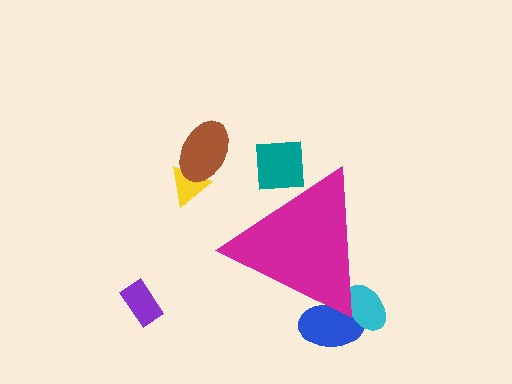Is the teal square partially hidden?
Yes, the teal square is partially hidden behind the magenta triangle.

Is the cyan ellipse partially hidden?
Yes, the cyan ellipse is partially hidden behind the magenta triangle.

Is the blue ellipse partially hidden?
Yes, the blue ellipse is partially hidden behind the magenta triangle.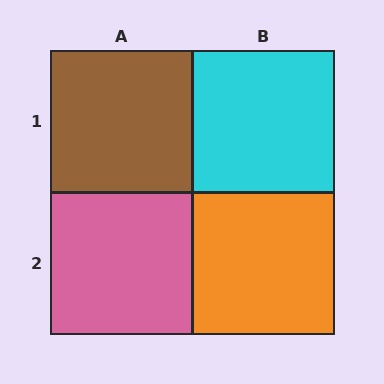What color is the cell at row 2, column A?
Pink.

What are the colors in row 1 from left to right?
Brown, cyan.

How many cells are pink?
1 cell is pink.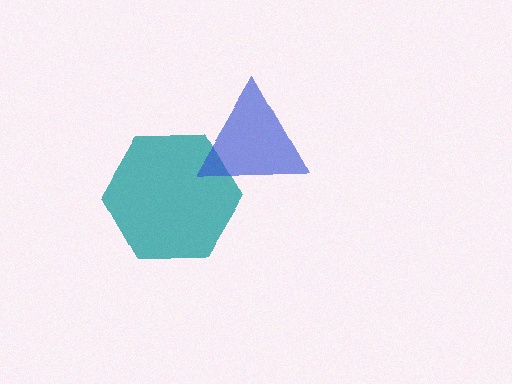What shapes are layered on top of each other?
The layered shapes are: a teal hexagon, a blue triangle.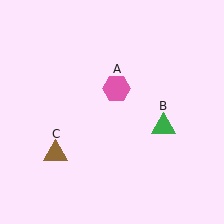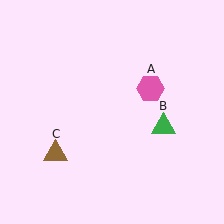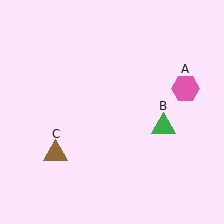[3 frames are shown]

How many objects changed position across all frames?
1 object changed position: pink hexagon (object A).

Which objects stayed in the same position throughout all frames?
Green triangle (object B) and brown triangle (object C) remained stationary.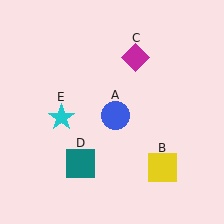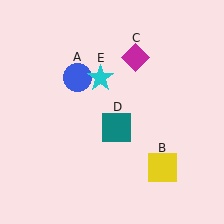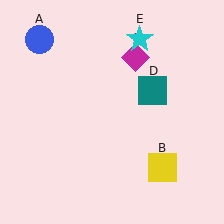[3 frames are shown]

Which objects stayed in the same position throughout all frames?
Yellow square (object B) and magenta diamond (object C) remained stationary.